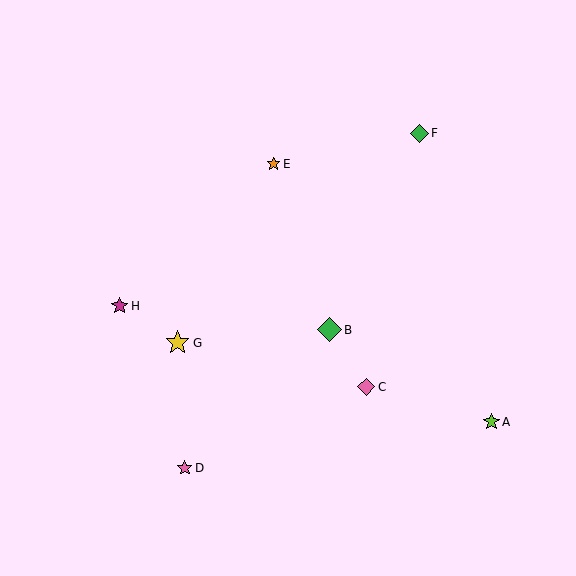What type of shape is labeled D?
Shape D is a pink star.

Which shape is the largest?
The green diamond (labeled B) is the largest.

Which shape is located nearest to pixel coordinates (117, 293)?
The magenta star (labeled H) at (120, 306) is nearest to that location.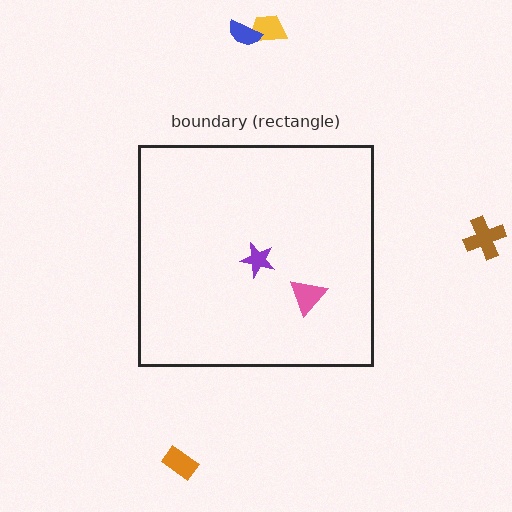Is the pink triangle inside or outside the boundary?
Inside.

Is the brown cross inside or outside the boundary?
Outside.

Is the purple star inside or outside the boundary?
Inside.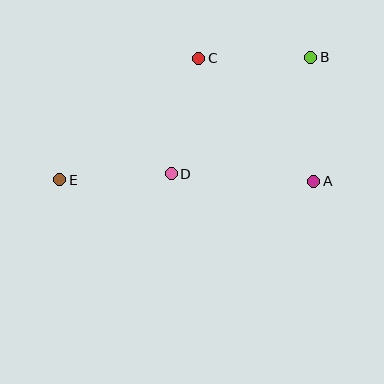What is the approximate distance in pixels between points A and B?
The distance between A and B is approximately 124 pixels.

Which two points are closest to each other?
Points B and C are closest to each other.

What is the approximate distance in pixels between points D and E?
The distance between D and E is approximately 112 pixels.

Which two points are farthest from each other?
Points B and E are farthest from each other.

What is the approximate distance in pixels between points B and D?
The distance between B and D is approximately 181 pixels.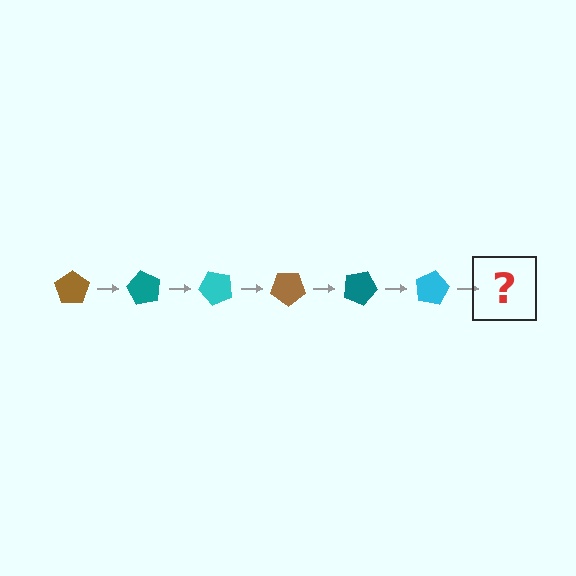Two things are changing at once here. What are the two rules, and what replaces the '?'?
The two rules are that it rotates 60 degrees each step and the color cycles through brown, teal, and cyan. The '?' should be a brown pentagon, rotated 360 degrees from the start.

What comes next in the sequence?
The next element should be a brown pentagon, rotated 360 degrees from the start.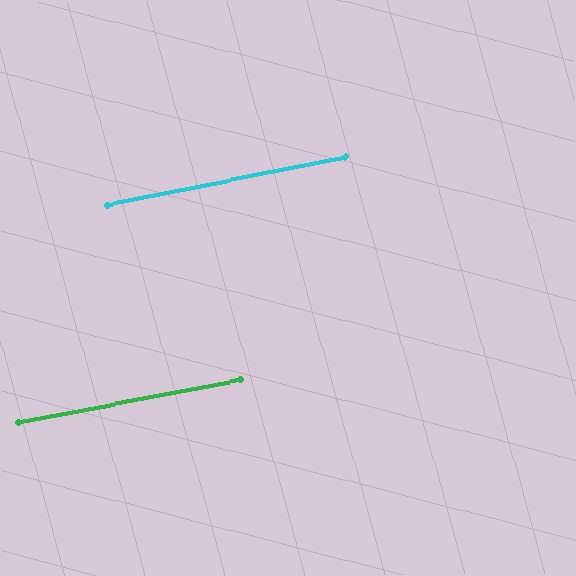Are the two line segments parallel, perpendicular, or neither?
Parallel — their directions differ by only 0.4°.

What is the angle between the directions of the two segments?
Approximately 0 degrees.